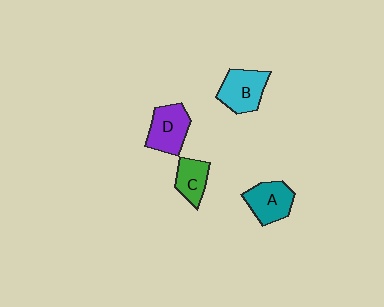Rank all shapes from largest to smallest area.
From largest to smallest: B (cyan), D (purple), A (teal), C (green).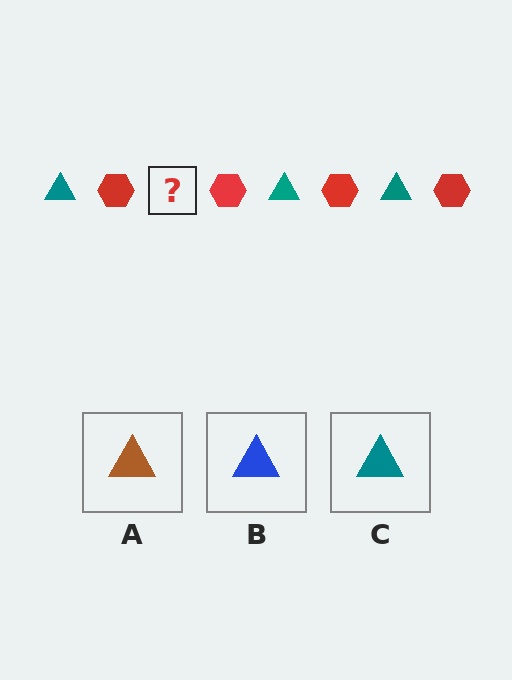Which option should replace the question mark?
Option C.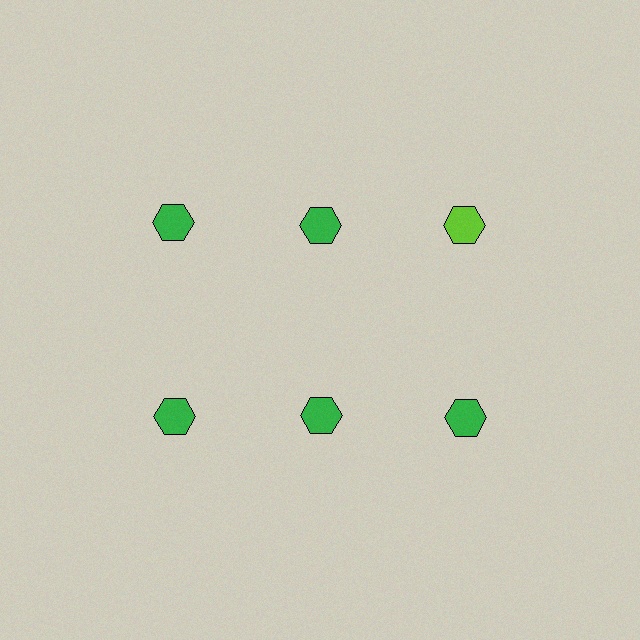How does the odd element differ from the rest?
It has a different color: lime instead of green.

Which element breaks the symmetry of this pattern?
The lime hexagon in the top row, center column breaks the symmetry. All other shapes are green hexagons.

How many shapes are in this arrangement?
There are 6 shapes arranged in a grid pattern.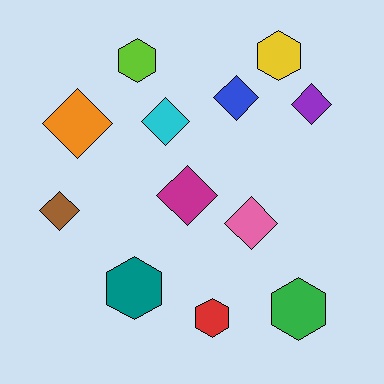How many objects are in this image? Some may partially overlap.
There are 12 objects.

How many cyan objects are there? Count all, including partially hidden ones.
There is 1 cyan object.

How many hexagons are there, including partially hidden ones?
There are 5 hexagons.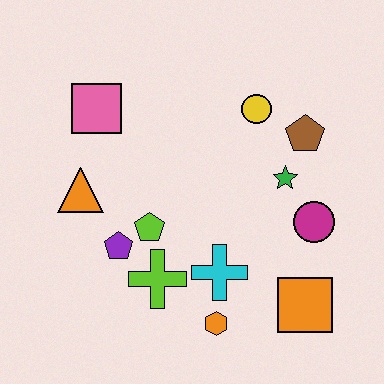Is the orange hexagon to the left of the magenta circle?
Yes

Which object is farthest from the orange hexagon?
The pink square is farthest from the orange hexagon.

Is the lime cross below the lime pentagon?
Yes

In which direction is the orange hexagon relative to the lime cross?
The orange hexagon is to the right of the lime cross.